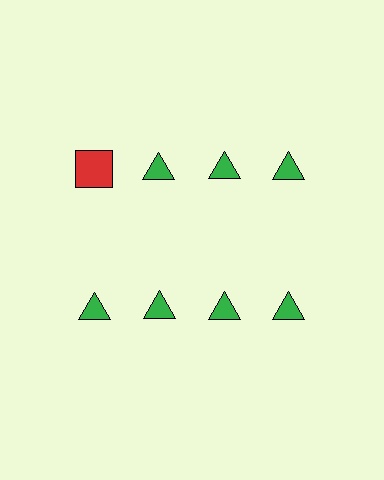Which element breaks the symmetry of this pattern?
The red square in the top row, leftmost column breaks the symmetry. All other shapes are green triangles.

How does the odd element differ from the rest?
It differs in both color (red instead of green) and shape (square instead of triangle).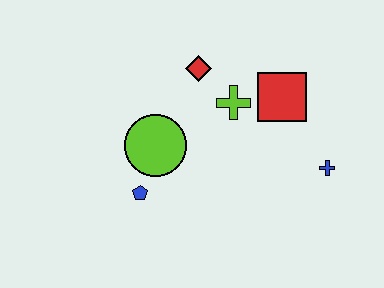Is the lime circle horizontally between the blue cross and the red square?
No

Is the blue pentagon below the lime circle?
Yes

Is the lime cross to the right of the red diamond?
Yes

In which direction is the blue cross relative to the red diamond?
The blue cross is to the right of the red diamond.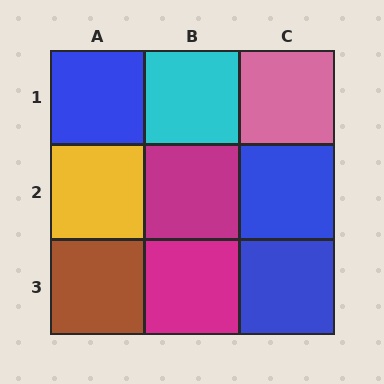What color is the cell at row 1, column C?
Pink.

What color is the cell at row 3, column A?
Brown.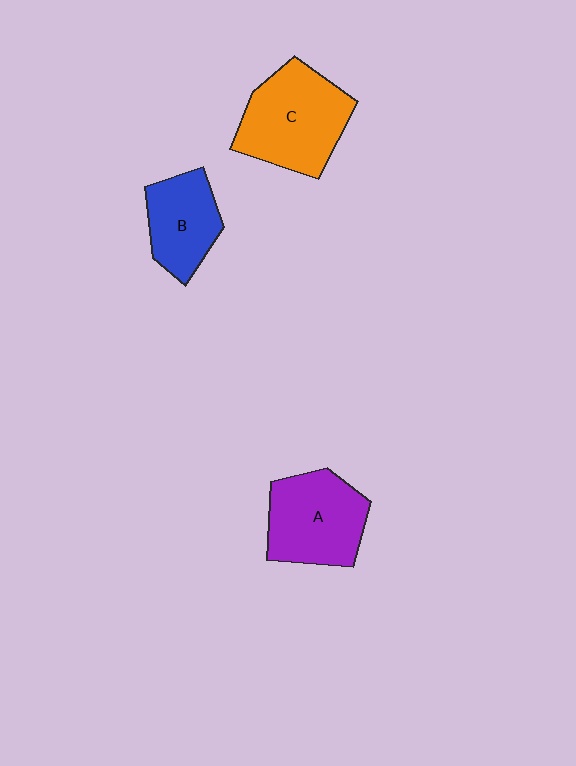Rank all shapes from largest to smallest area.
From largest to smallest: C (orange), A (purple), B (blue).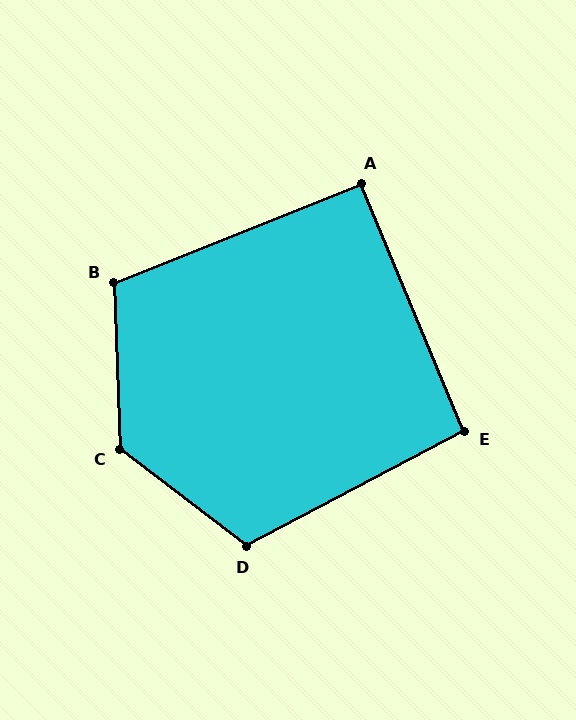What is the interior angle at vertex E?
Approximately 95 degrees (obtuse).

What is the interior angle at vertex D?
Approximately 115 degrees (obtuse).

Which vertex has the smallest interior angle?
A, at approximately 91 degrees.